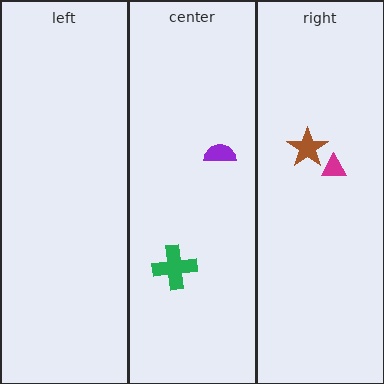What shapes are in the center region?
The purple semicircle, the green cross.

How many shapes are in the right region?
2.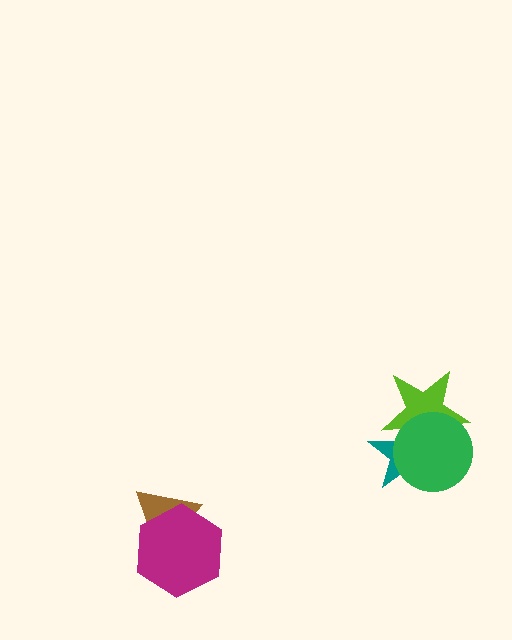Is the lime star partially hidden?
Yes, it is partially covered by another shape.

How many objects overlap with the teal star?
2 objects overlap with the teal star.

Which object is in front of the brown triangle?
The magenta hexagon is in front of the brown triangle.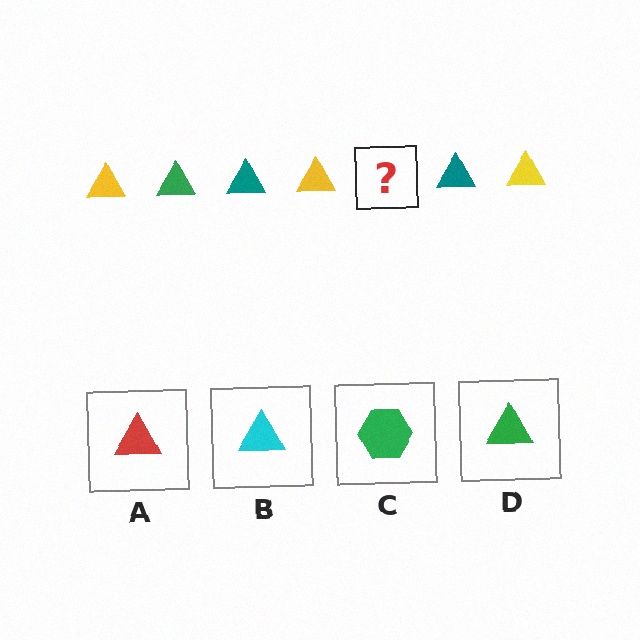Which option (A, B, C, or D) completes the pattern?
D.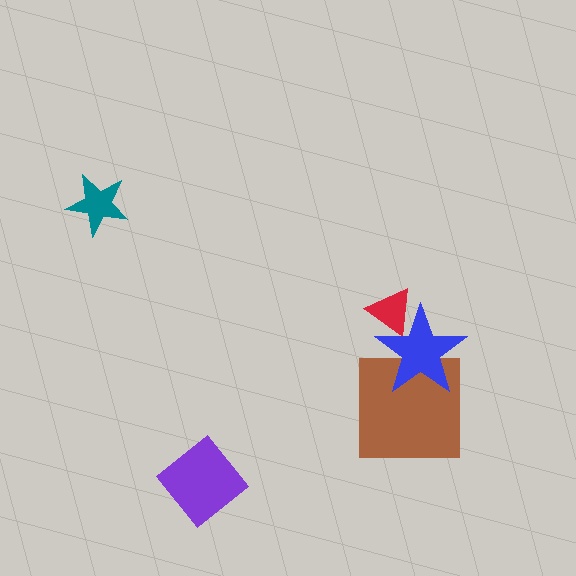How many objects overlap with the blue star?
2 objects overlap with the blue star.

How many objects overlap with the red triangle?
1 object overlaps with the red triangle.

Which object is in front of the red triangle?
The blue star is in front of the red triangle.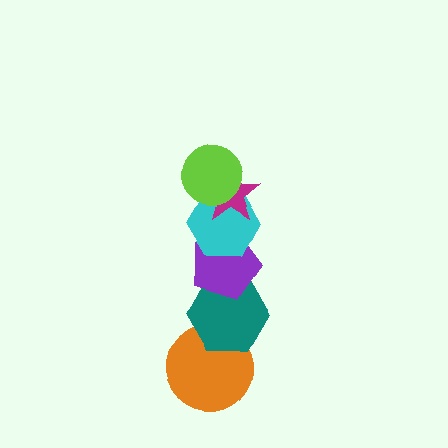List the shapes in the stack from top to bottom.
From top to bottom: the lime circle, the magenta star, the cyan hexagon, the purple pentagon, the teal hexagon, the orange circle.